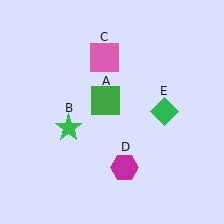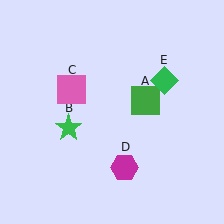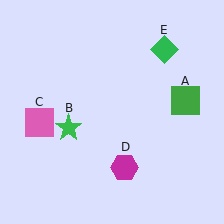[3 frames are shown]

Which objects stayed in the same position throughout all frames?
Green star (object B) and magenta hexagon (object D) remained stationary.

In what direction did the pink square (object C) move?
The pink square (object C) moved down and to the left.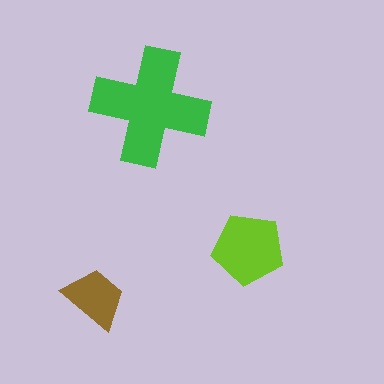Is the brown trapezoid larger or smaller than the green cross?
Smaller.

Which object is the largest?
The green cross.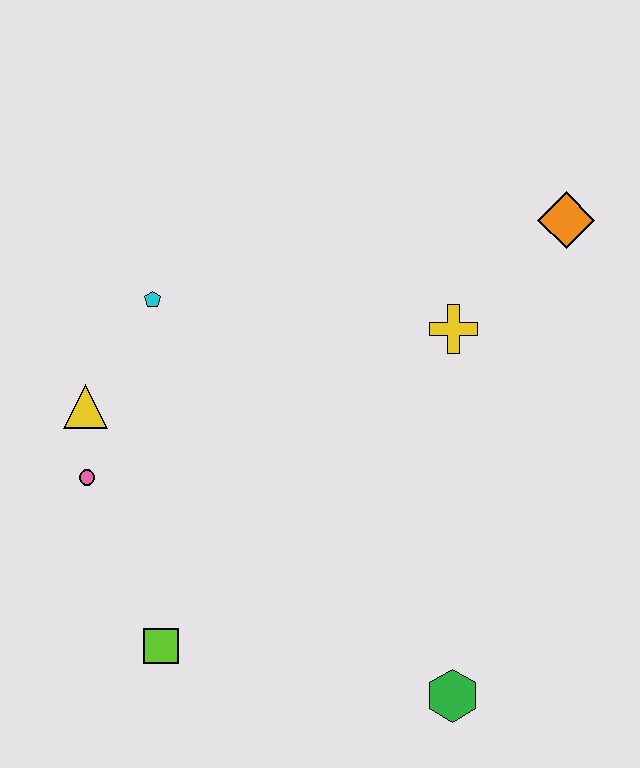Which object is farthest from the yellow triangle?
The orange diamond is farthest from the yellow triangle.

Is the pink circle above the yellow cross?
No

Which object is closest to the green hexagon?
The lime square is closest to the green hexagon.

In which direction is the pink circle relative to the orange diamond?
The pink circle is to the left of the orange diamond.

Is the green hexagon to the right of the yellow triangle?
Yes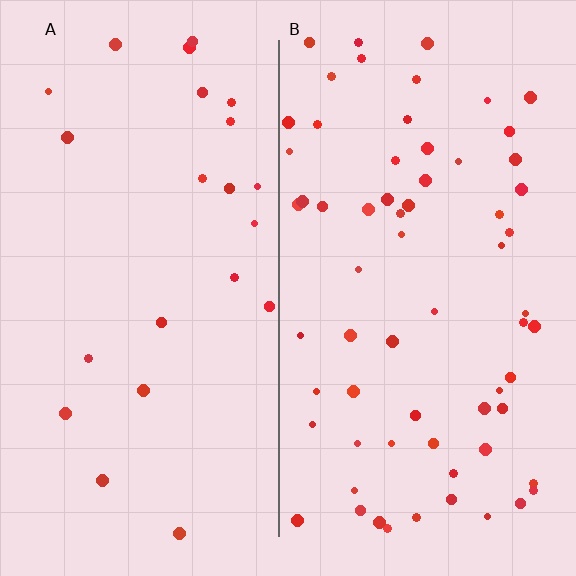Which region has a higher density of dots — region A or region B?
B (the right).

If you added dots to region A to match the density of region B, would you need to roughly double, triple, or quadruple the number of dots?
Approximately triple.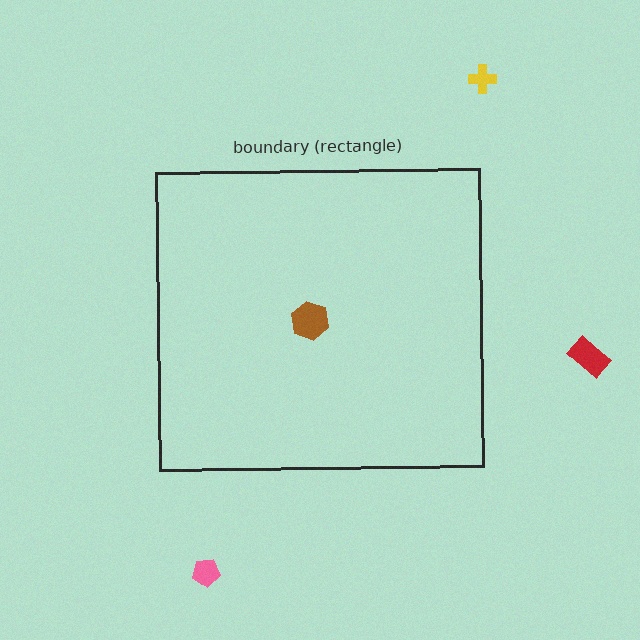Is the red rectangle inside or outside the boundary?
Outside.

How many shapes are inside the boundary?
1 inside, 3 outside.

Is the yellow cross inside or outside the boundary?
Outside.